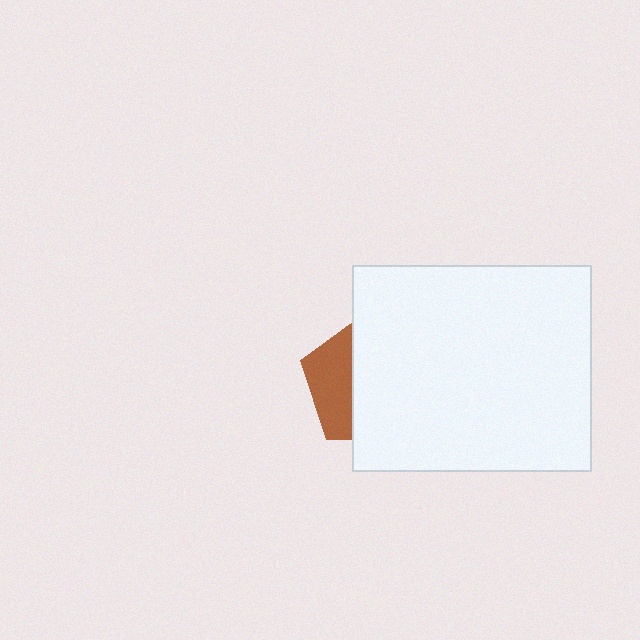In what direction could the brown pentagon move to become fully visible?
The brown pentagon could move left. That would shift it out from behind the white rectangle entirely.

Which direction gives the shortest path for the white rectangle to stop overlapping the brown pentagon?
Moving right gives the shortest separation.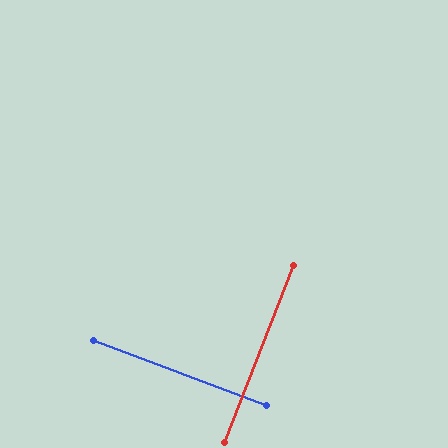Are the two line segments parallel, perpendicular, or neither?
Perpendicular — they meet at approximately 89°.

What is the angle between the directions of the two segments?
Approximately 89 degrees.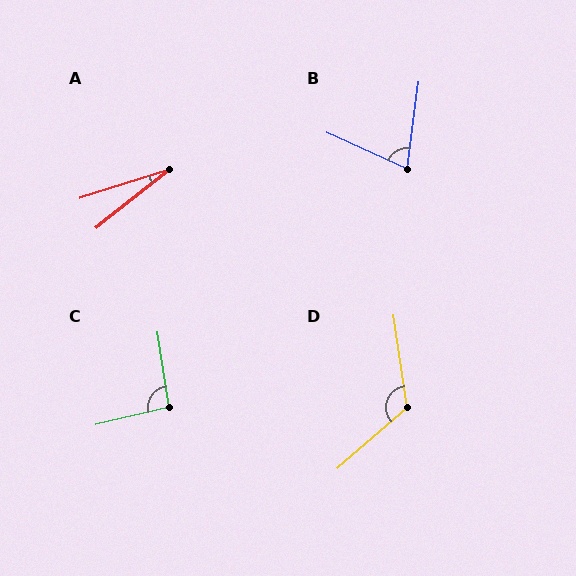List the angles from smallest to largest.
A (21°), B (73°), C (95°), D (123°).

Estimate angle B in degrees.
Approximately 73 degrees.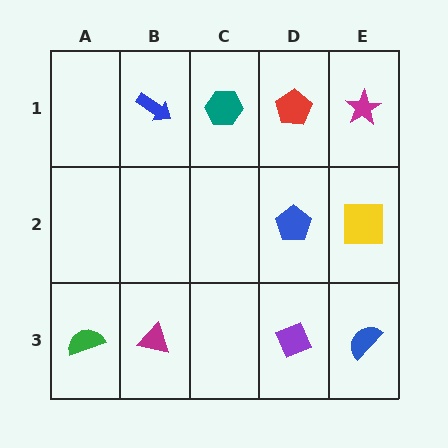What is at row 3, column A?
A green semicircle.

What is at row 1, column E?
A magenta star.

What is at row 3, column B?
A magenta triangle.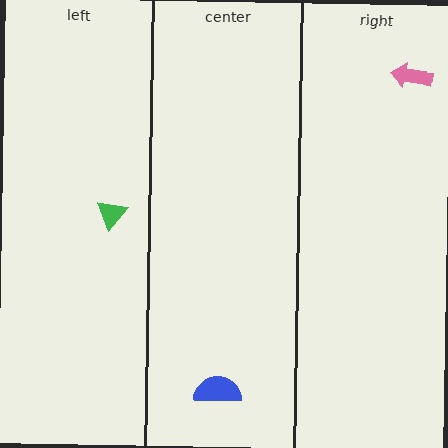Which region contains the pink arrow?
The right region.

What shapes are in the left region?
The green triangle.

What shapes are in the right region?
The pink arrow.